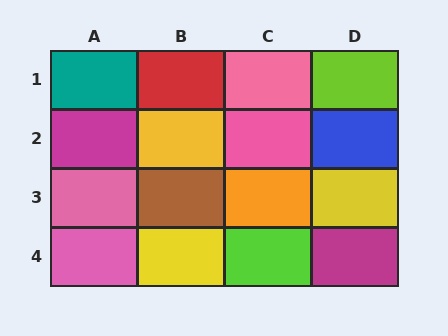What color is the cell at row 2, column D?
Blue.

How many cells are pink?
4 cells are pink.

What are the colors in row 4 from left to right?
Pink, yellow, lime, magenta.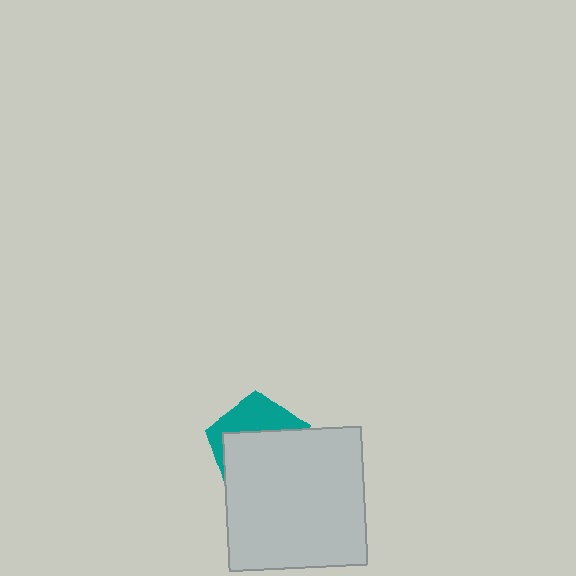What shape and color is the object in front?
The object in front is a light gray square.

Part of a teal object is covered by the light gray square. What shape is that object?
It is a pentagon.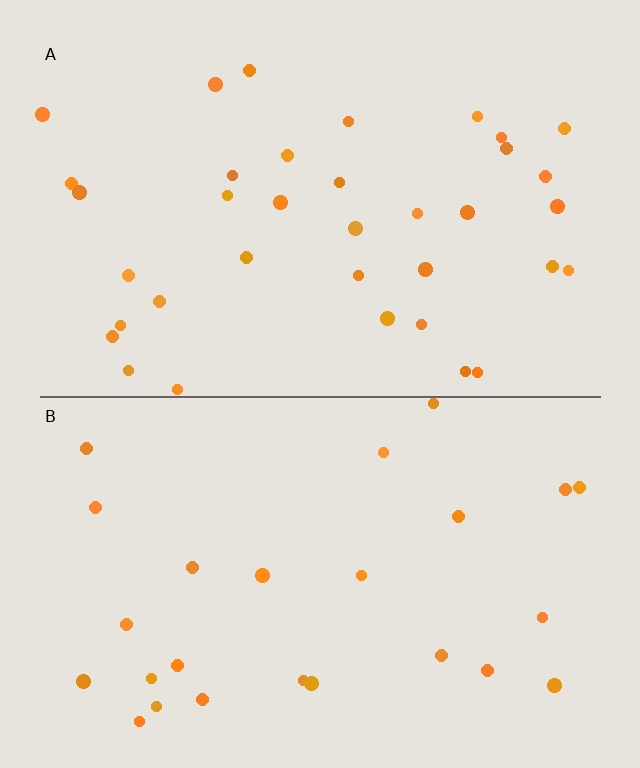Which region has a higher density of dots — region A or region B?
A (the top).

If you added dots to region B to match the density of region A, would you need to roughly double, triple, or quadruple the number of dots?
Approximately double.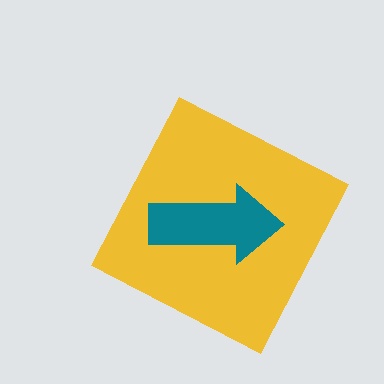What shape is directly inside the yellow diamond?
The teal arrow.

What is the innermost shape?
The teal arrow.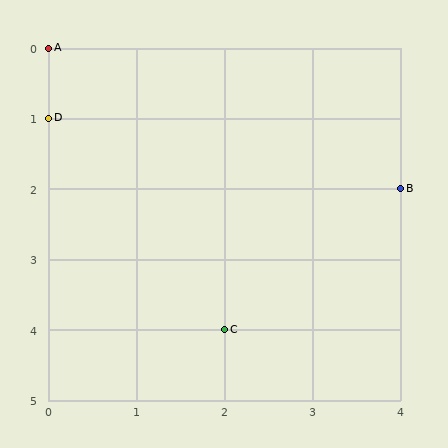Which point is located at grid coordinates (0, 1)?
Point D is at (0, 1).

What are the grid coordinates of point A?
Point A is at grid coordinates (0, 0).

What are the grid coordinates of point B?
Point B is at grid coordinates (4, 2).